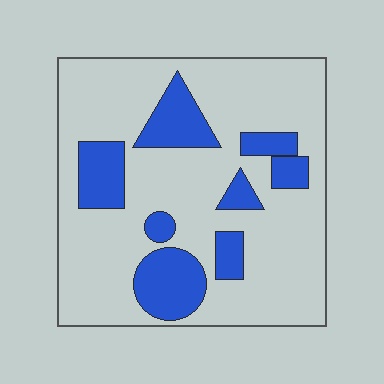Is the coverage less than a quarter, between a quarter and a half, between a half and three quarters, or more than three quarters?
Less than a quarter.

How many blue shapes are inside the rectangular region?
8.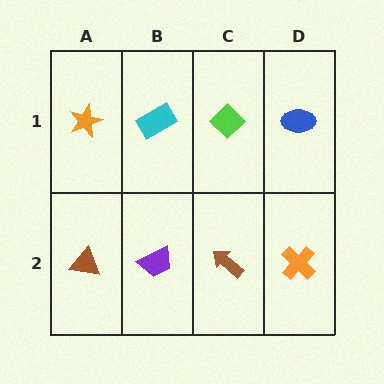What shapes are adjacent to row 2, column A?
An orange star (row 1, column A), a purple trapezoid (row 2, column B).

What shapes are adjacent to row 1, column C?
A brown arrow (row 2, column C), a cyan rectangle (row 1, column B), a blue ellipse (row 1, column D).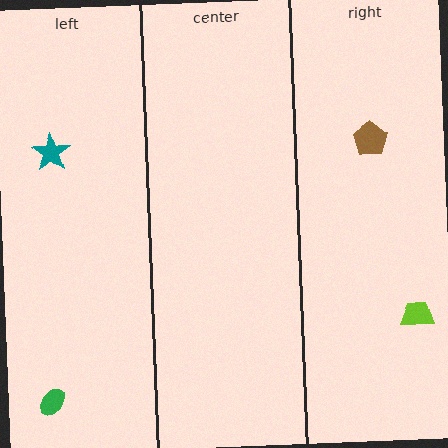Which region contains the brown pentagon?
The right region.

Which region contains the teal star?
The left region.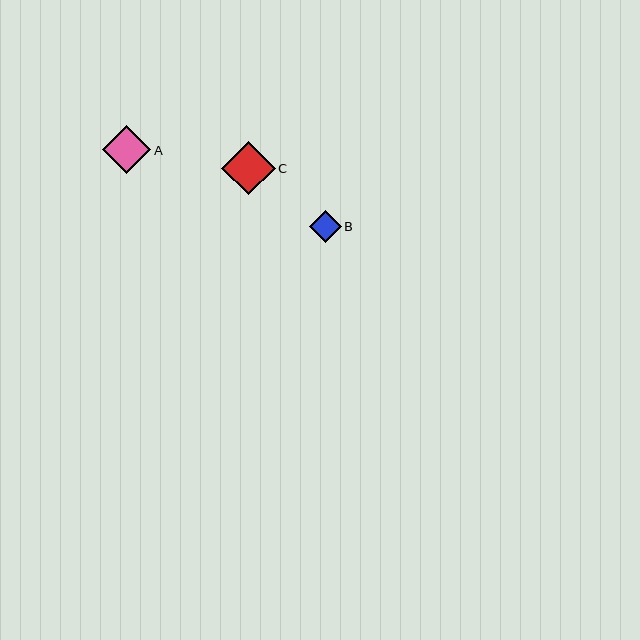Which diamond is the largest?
Diamond C is the largest with a size of approximately 53 pixels.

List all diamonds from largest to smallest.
From largest to smallest: C, A, B.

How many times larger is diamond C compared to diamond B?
Diamond C is approximately 1.7 times the size of diamond B.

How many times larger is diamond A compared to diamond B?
Diamond A is approximately 1.5 times the size of diamond B.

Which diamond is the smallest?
Diamond B is the smallest with a size of approximately 32 pixels.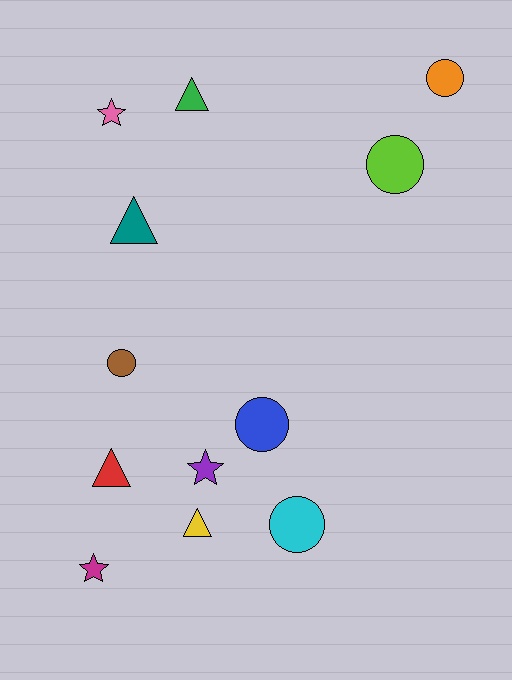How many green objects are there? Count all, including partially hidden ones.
There is 1 green object.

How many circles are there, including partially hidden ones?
There are 5 circles.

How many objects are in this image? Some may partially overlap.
There are 12 objects.